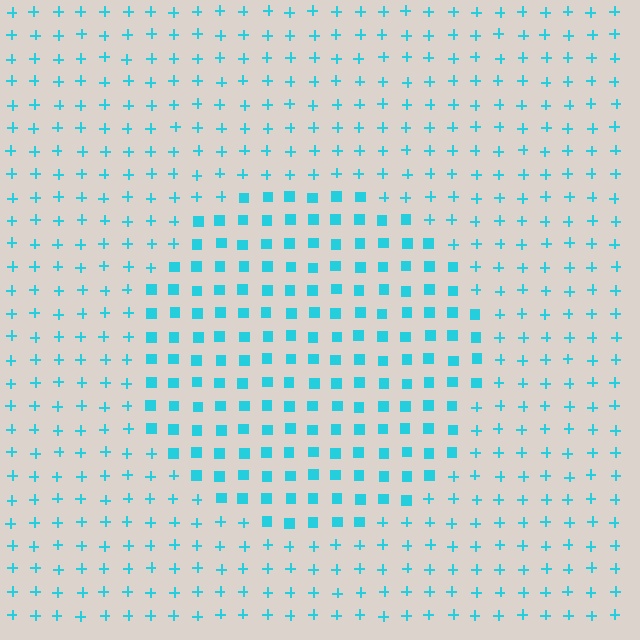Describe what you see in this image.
The image is filled with small cyan elements arranged in a uniform grid. A circle-shaped region contains squares, while the surrounding area contains plus signs. The boundary is defined purely by the change in element shape.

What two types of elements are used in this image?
The image uses squares inside the circle region and plus signs outside it.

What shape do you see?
I see a circle.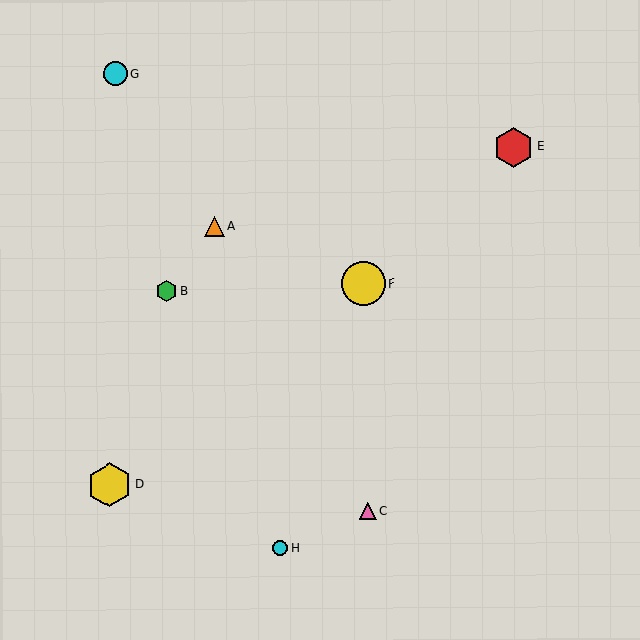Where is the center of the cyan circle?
The center of the cyan circle is at (116, 74).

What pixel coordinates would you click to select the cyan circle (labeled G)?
Click at (116, 74) to select the cyan circle G.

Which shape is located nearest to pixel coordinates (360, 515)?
The pink triangle (labeled C) at (368, 511) is nearest to that location.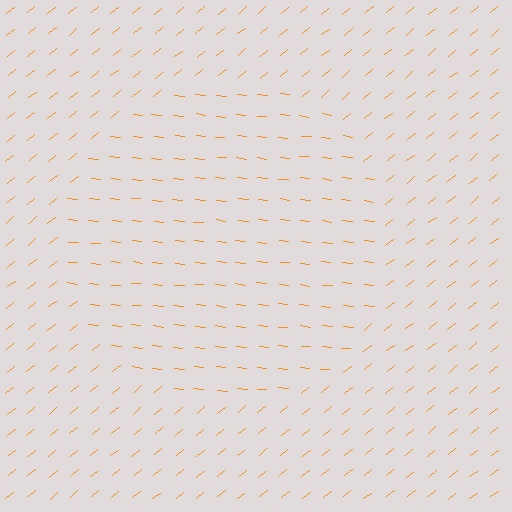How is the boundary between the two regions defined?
The boundary is defined purely by a change in line orientation (approximately 45 degrees difference). All lines are the same color and thickness.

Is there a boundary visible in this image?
Yes, there is a texture boundary formed by a change in line orientation.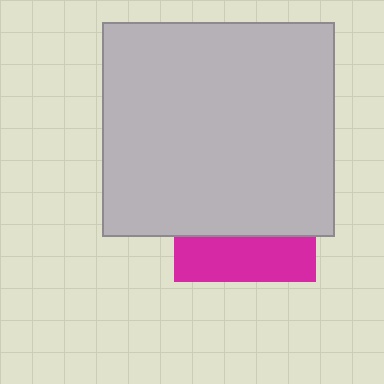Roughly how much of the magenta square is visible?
A small part of it is visible (roughly 31%).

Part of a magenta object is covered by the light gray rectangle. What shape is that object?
It is a square.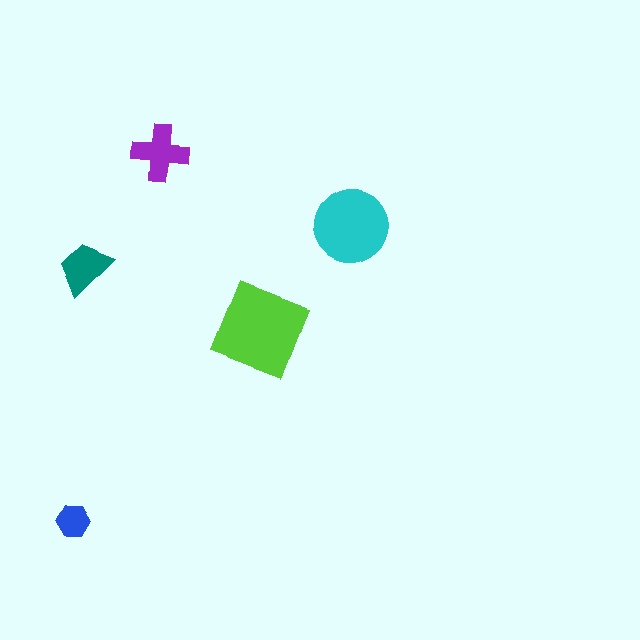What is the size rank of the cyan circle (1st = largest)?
2nd.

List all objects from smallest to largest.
The blue hexagon, the teal trapezoid, the purple cross, the cyan circle, the lime diamond.